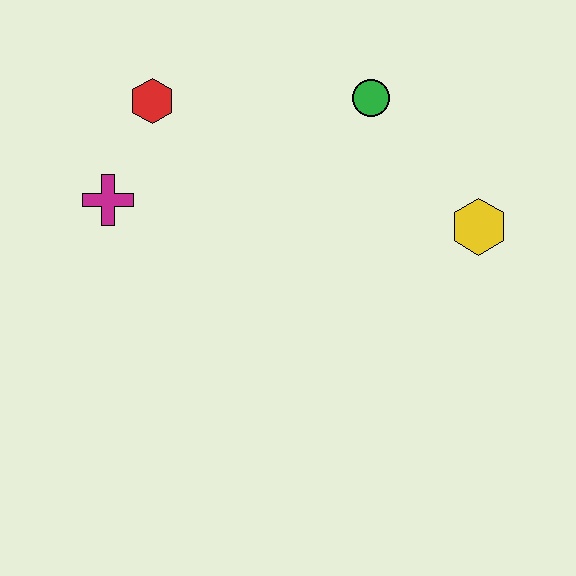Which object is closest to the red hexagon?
The magenta cross is closest to the red hexagon.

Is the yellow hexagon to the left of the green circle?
No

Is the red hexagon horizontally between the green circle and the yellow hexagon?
No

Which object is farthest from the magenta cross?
The yellow hexagon is farthest from the magenta cross.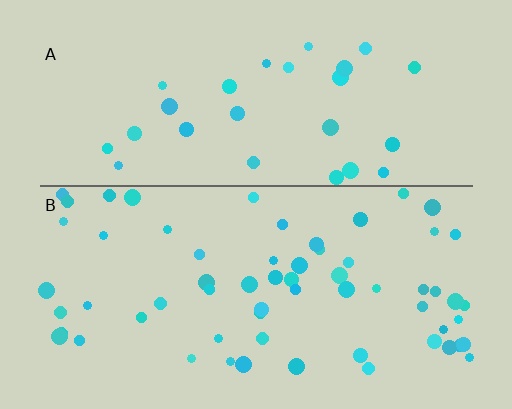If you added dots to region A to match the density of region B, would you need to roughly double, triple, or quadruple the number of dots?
Approximately double.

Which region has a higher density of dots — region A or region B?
B (the bottom).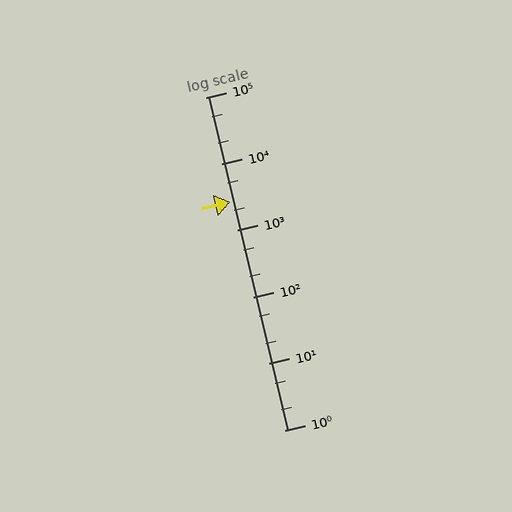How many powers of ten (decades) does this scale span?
The scale spans 5 decades, from 1 to 100000.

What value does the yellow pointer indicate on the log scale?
The pointer indicates approximately 2700.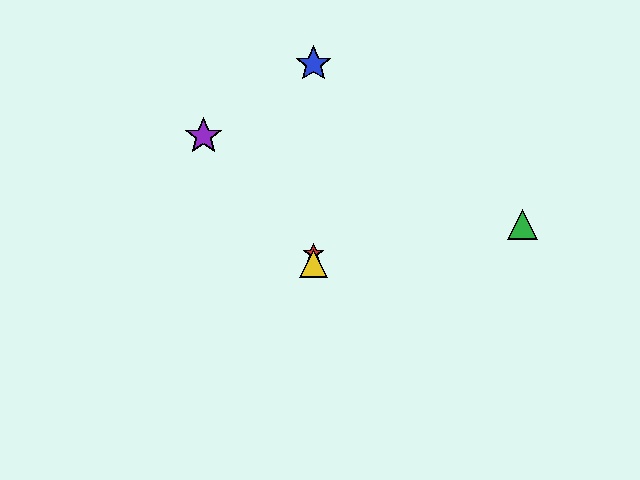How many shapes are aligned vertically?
3 shapes (the red star, the blue star, the yellow triangle) are aligned vertically.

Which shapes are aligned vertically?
The red star, the blue star, the yellow triangle are aligned vertically.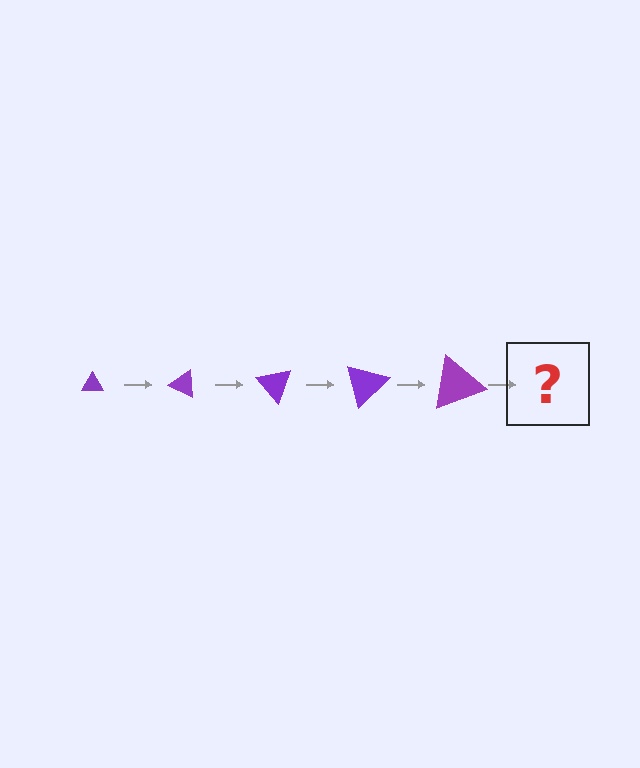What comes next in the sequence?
The next element should be a triangle, larger than the previous one and rotated 125 degrees from the start.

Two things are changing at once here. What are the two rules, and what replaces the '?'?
The two rules are that the triangle grows larger each step and it rotates 25 degrees each step. The '?' should be a triangle, larger than the previous one and rotated 125 degrees from the start.